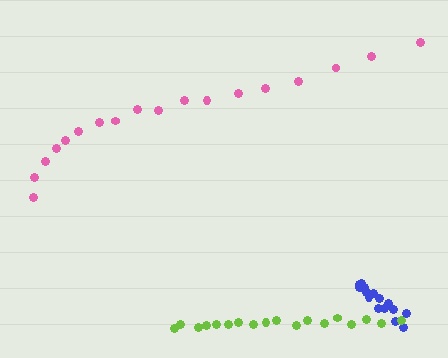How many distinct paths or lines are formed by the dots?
There are 3 distinct paths.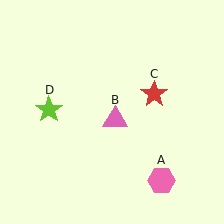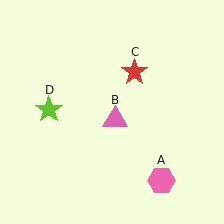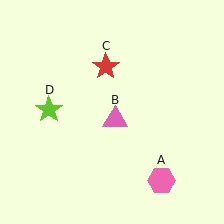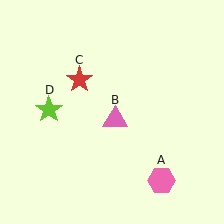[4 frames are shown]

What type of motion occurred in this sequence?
The red star (object C) rotated counterclockwise around the center of the scene.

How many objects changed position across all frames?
1 object changed position: red star (object C).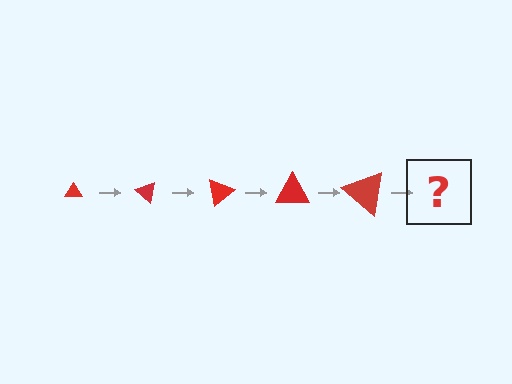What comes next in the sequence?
The next element should be a triangle, larger than the previous one and rotated 200 degrees from the start.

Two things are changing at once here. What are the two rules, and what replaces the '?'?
The two rules are that the triangle grows larger each step and it rotates 40 degrees each step. The '?' should be a triangle, larger than the previous one and rotated 200 degrees from the start.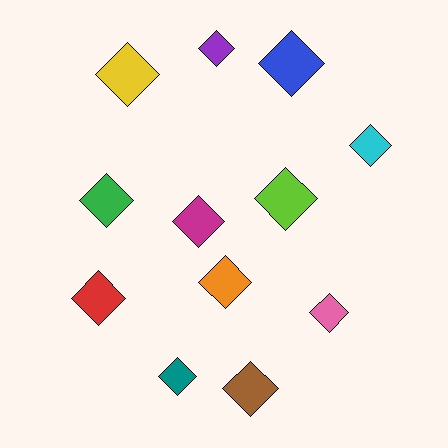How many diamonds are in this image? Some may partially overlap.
There are 12 diamonds.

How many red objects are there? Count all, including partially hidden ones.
There is 1 red object.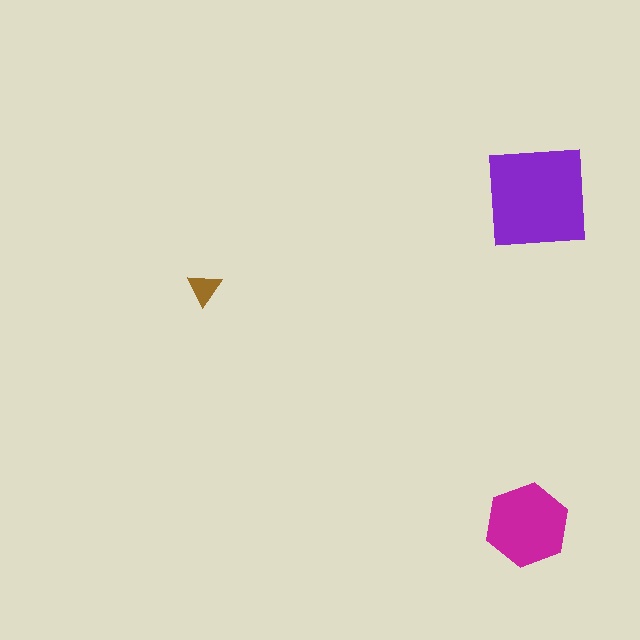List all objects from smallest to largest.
The brown triangle, the magenta hexagon, the purple square.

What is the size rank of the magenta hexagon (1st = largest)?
2nd.